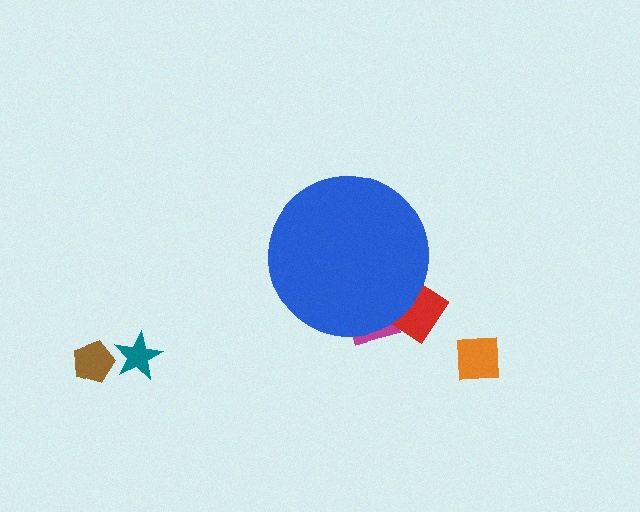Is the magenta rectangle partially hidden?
Yes, the magenta rectangle is partially hidden behind the blue circle.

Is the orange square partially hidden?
No, the orange square is fully visible.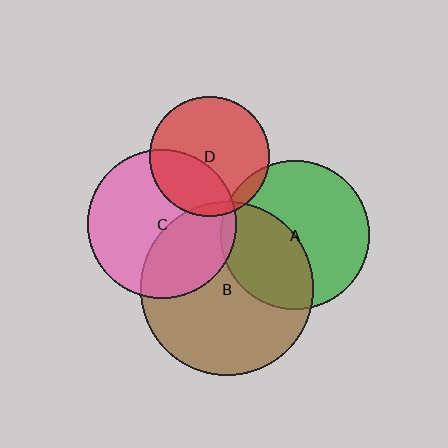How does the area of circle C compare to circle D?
Approximately 1.6 times.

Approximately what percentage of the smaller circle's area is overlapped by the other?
Approximately 40%.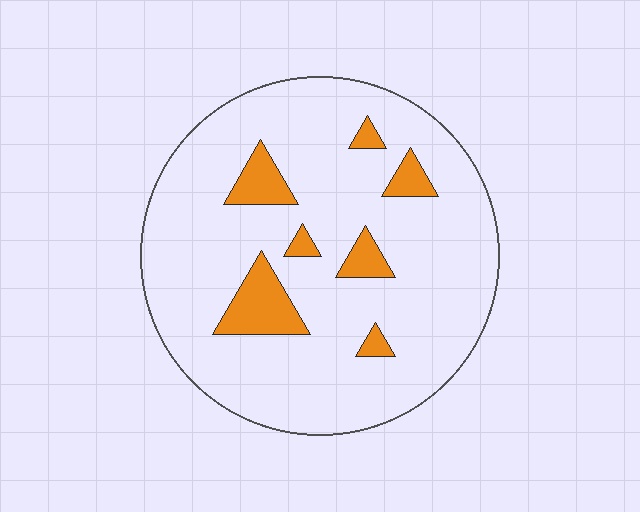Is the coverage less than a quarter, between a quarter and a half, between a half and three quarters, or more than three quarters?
Less than a quarter.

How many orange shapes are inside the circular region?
7.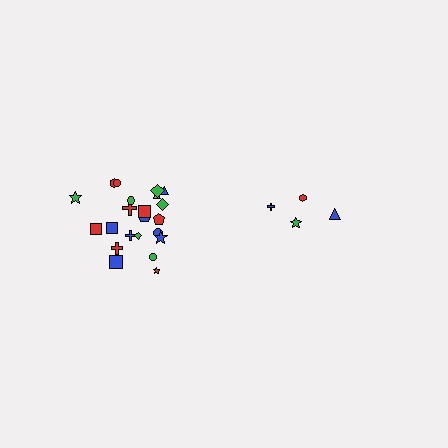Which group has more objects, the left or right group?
The left group.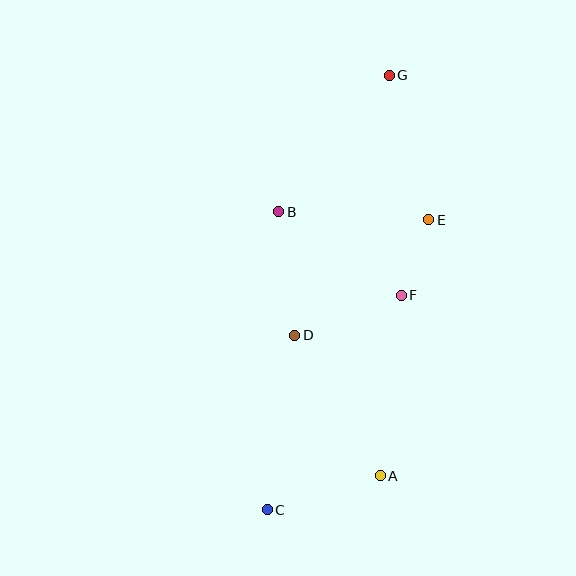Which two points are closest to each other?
Points E and F are closest to each other.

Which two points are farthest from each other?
Points C and G are farthest from each other.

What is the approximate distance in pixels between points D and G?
The distance between D and G is approximately 276 pixels.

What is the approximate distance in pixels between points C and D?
The distance between C and D is approximately 177 pixels.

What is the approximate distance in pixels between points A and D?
The distance between A and D is approximately 165 pixels.